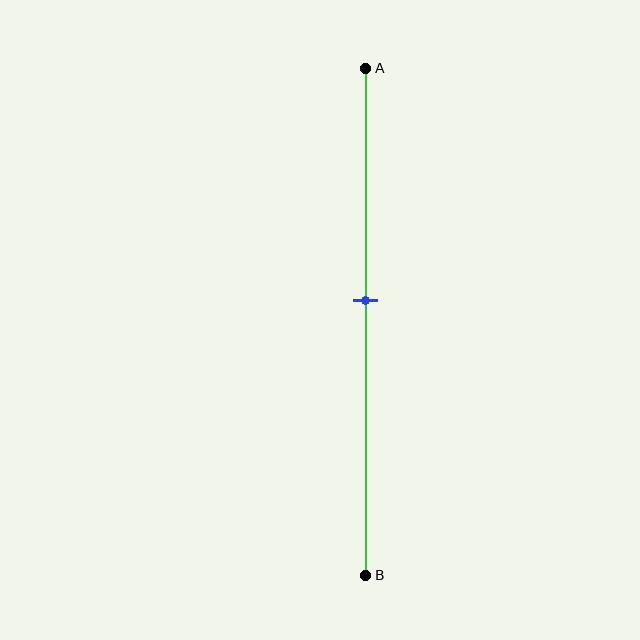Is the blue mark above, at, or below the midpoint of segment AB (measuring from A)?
The blue mark is above the midpoint of segment AB.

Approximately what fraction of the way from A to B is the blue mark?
The blue mark is approximately 45% of the way from A to B.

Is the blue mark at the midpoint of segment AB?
No, the mark is at about 45% from A, not at the 50% midpoint.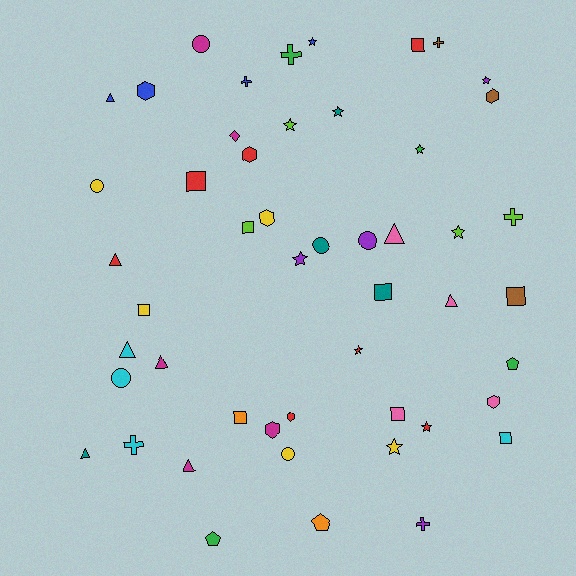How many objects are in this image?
There are 50 objects.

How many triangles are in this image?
There are 8 triangles.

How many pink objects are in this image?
There are 4 pink objects.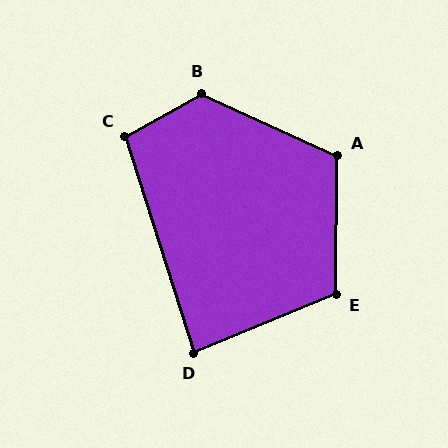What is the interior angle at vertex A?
Approximately 114 degrees (obtuse).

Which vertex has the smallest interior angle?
D, at approximately 85 degrees.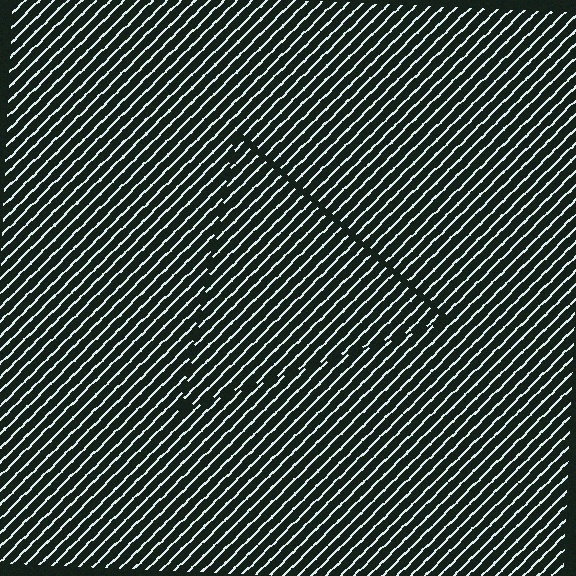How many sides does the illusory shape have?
3 sides — the line-ends trace a triangle.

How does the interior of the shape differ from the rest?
The interior of the shape contains the same grating, shifted by half a period — the contour is defined by the phase discontinuity where line-ends from the inner and outer gratings abut.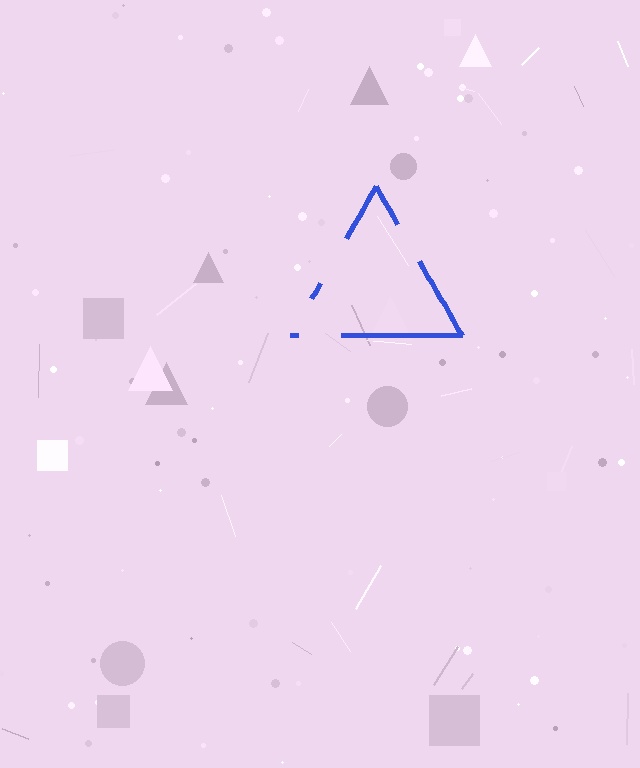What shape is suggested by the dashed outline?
The dashed outline suggests a triangle.